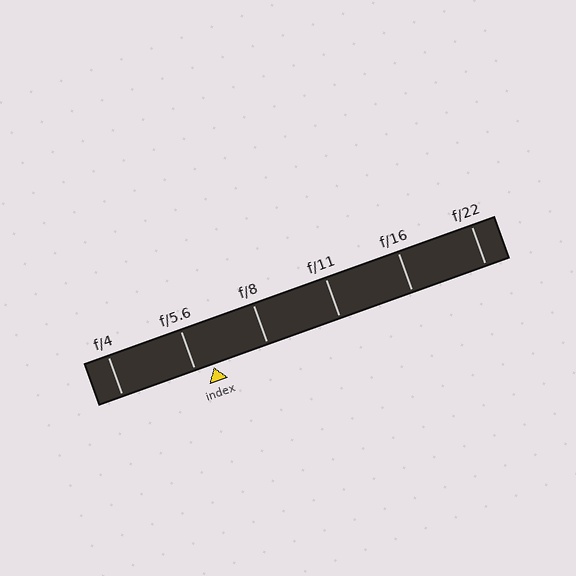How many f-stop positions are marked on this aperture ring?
There are 6 f-stop positions marked.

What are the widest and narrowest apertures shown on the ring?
The widest aperture shown is f/4 and the narrowest is f/22.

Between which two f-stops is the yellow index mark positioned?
The index mark is between f/5.6 and f/8.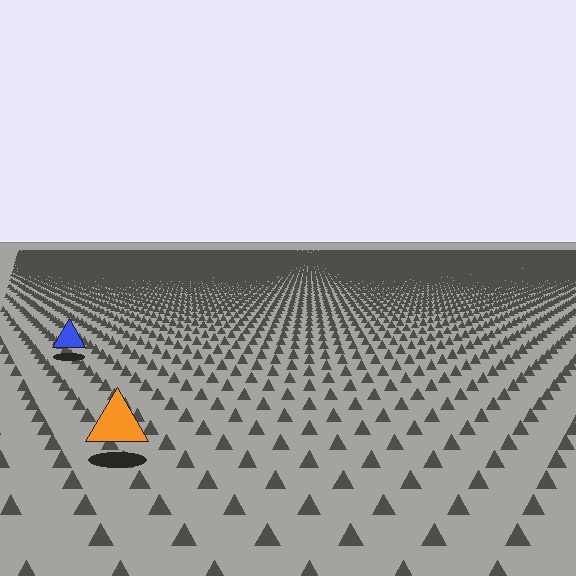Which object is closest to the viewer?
The orange triangle is closest. The texture marks near it are larger and more spread out.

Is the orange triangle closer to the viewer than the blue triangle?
Yes. The orange triangle is closer — you can tell from the texture gradient: the ground texture is coarser near it.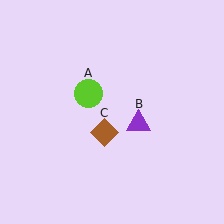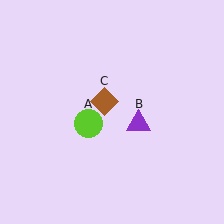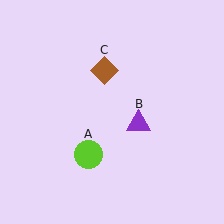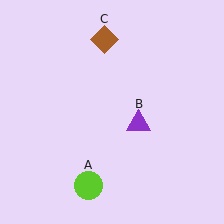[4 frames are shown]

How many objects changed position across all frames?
2 objects changed position: lime circle (object A), brown diamond (object C).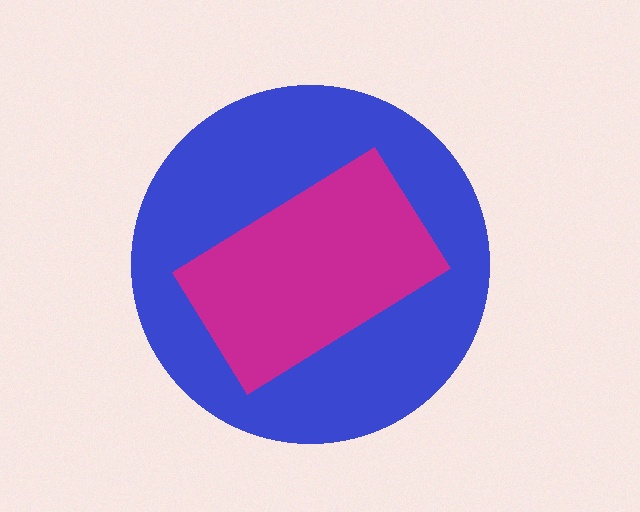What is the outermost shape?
The blue circle.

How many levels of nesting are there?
2.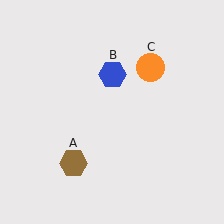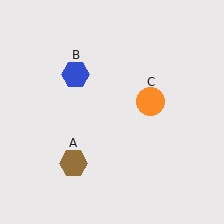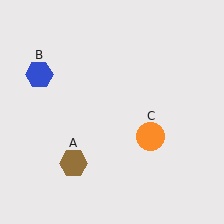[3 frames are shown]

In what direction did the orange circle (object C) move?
The orange circle (object C) moved down.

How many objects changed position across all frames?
2 objects changed position: blue hexagon (object B), orange circle (object C).